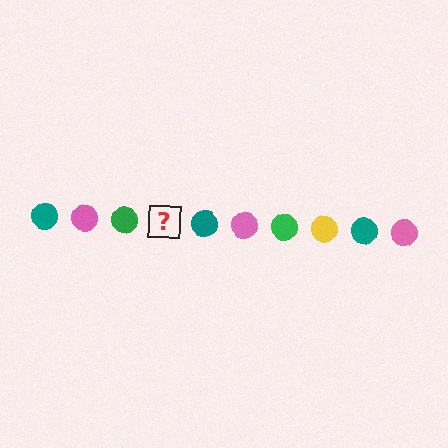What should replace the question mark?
The question mark should be replaced with a yellow circle.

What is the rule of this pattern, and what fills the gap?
The rule is that the pattern cycles through teal, pink, green, yellow circles. The gap should be filled with a yellow circle.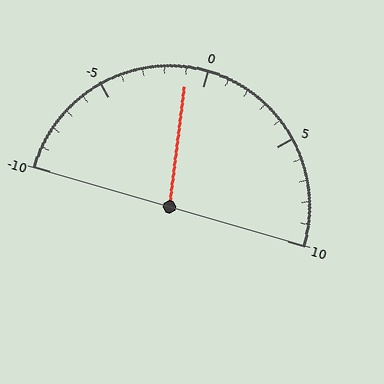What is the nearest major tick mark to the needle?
The nearest major tick mark is 0.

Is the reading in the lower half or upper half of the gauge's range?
The reading is in the lower half of the range (-10 to 10).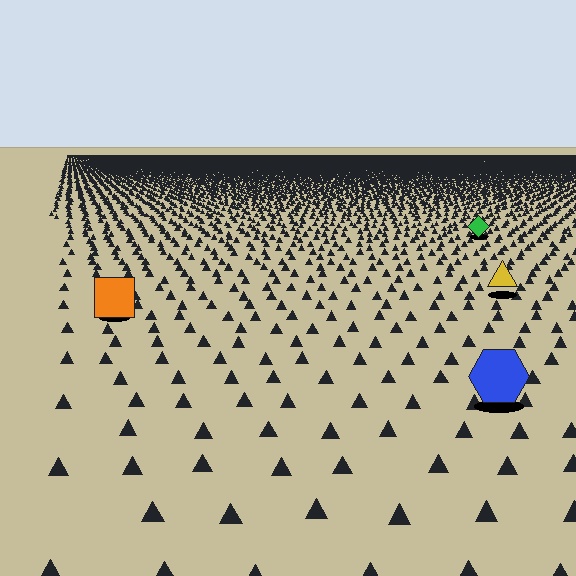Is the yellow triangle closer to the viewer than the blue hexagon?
No. The blue hexagon is closer — you can tell from the texture gradient: the ground texture is coarser near it.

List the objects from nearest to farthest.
From nearest to farthest: the blue hexagon, the orange square, the yellow triangle, the green diamond.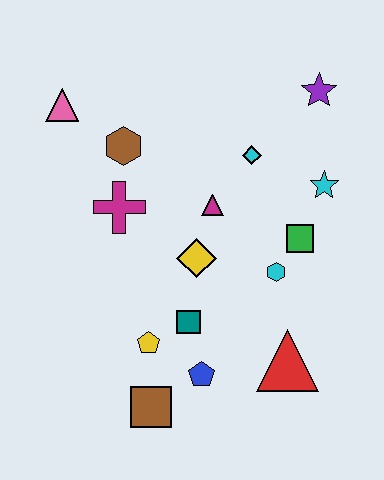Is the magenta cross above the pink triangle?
No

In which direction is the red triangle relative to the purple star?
The red triangle is below the purple star.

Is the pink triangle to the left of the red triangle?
Yes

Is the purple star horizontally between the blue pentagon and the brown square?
No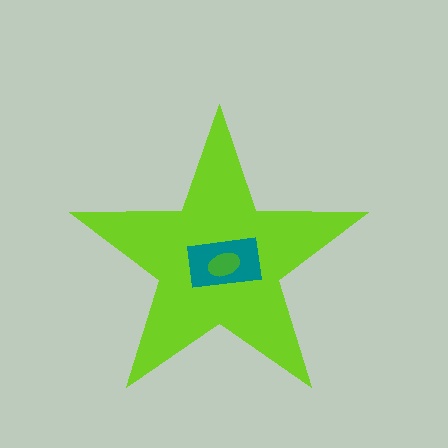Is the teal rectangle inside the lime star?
Yes.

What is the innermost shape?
The green ellipse.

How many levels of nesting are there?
3.